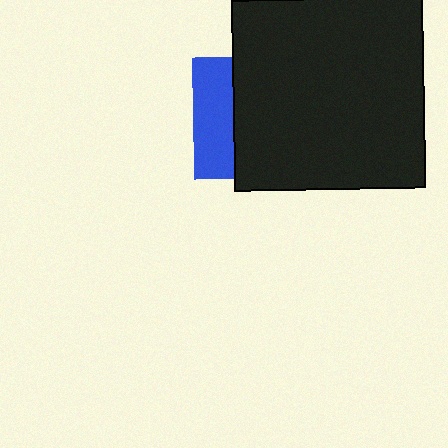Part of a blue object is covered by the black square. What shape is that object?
It is a square.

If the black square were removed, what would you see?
You would see the complete blue square.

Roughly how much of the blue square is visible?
A small part of it is visible (roughly 33%).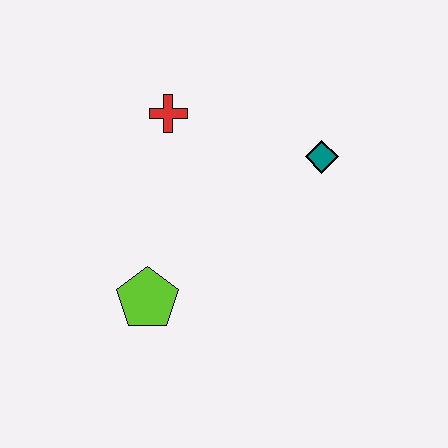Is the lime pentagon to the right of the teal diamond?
No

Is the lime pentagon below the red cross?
Yes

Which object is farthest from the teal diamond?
The lime pentagon is farthest from the teal diamond.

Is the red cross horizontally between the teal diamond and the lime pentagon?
Yes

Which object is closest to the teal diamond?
The red cross is closest to the teal diamond.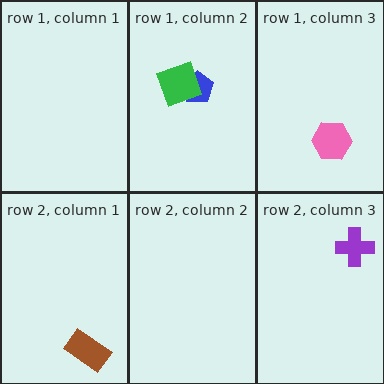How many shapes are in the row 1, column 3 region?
1.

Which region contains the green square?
The row 1, column 2 region.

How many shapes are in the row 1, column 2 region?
2.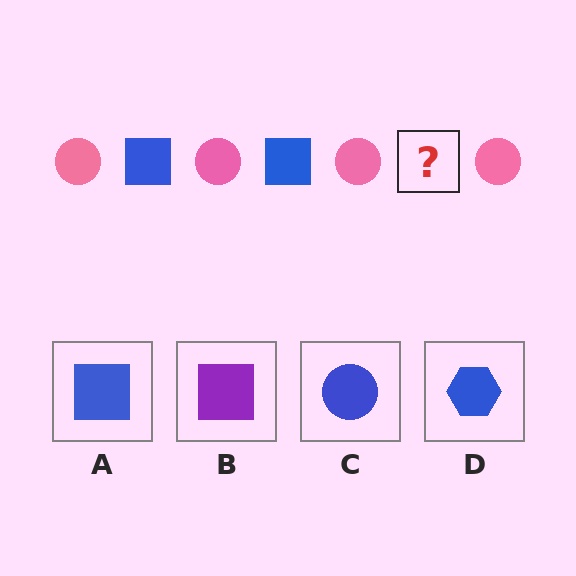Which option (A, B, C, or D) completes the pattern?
A.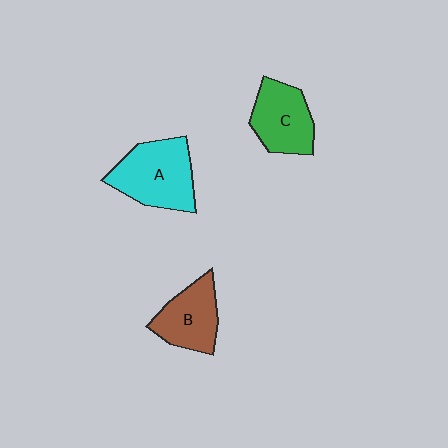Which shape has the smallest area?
Shape B (brown).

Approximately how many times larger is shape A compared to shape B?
Approximately 1.3 times.